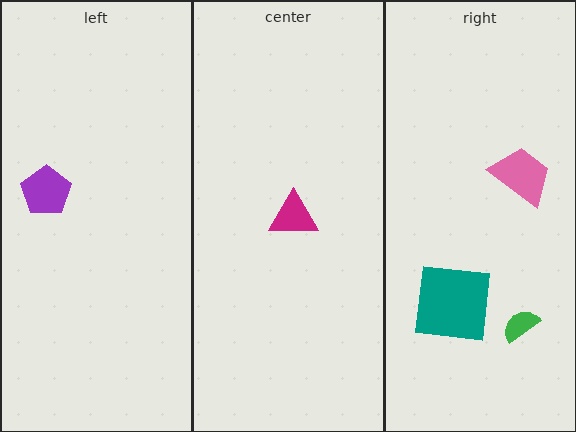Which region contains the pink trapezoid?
The right region.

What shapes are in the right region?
The pink trapezoid, the teal square, the green semicircle.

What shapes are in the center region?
The magenta triangle.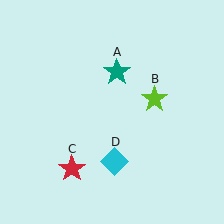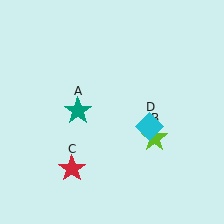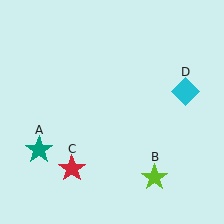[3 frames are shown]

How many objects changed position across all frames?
3 objects changed position: teal star (object A), lime star (object B), cyan diamond (object D).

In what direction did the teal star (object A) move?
The teal star (object A) moved down and to the left.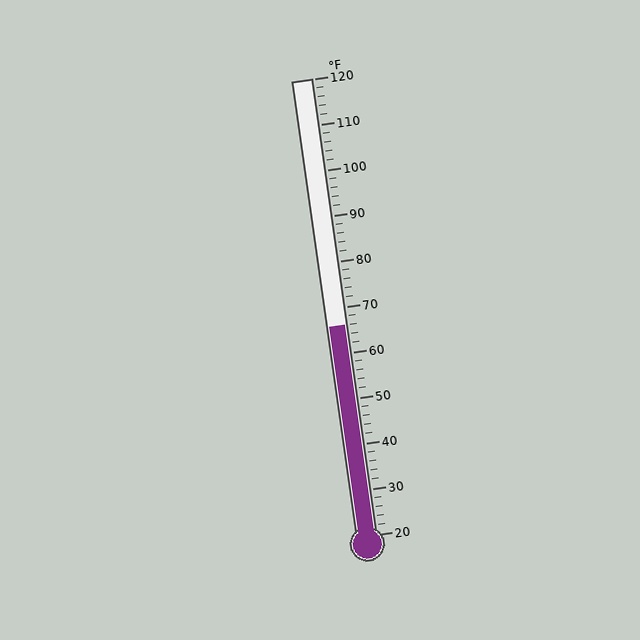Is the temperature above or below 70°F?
The temperature is below 70°F.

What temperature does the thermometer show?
The thermometer shows approximately 66°F.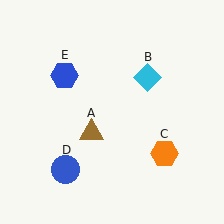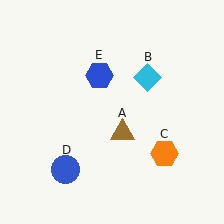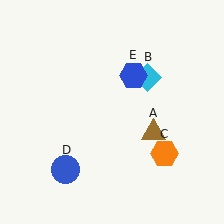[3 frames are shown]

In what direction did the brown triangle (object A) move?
The brown triangle (object A) moved right.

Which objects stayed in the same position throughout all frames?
Cyan diamond (object B) and orange hexagon (object C) and blue circle (object D) remained stationary.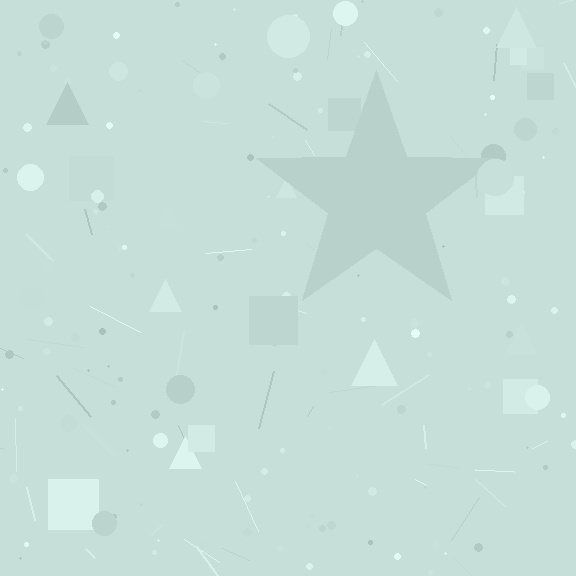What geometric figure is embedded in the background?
A star is embedded in the background.